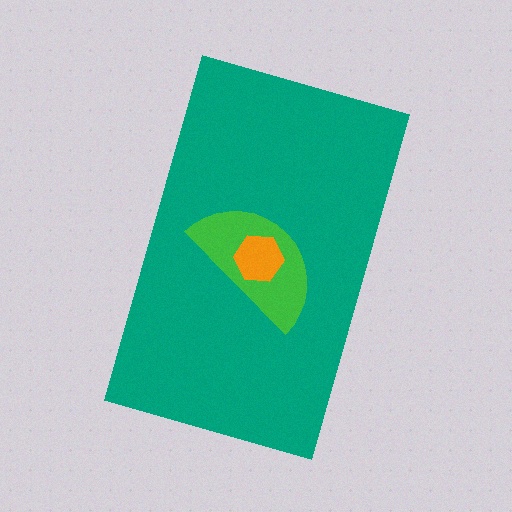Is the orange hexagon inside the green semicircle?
Yes.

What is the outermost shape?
The teal rectangle.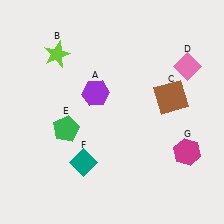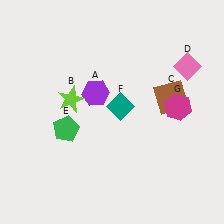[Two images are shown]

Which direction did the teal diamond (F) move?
The teal diamond (F) moved up.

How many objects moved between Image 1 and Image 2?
3 objects moved between the two images.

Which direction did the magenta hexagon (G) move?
The magenta hexagon (G) moved up.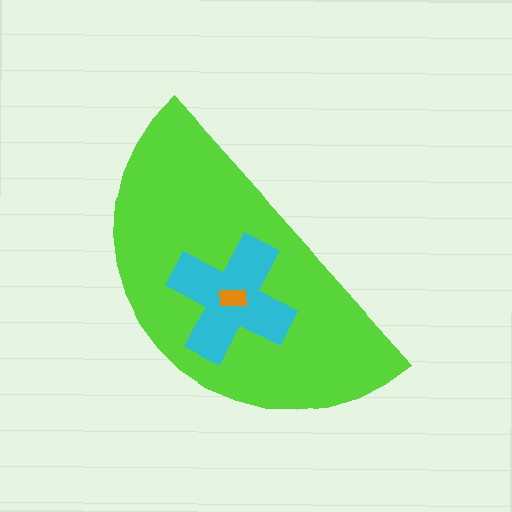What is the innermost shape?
The orange rectangle.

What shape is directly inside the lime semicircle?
The cyan cross.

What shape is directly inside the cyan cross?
The orange rectangle.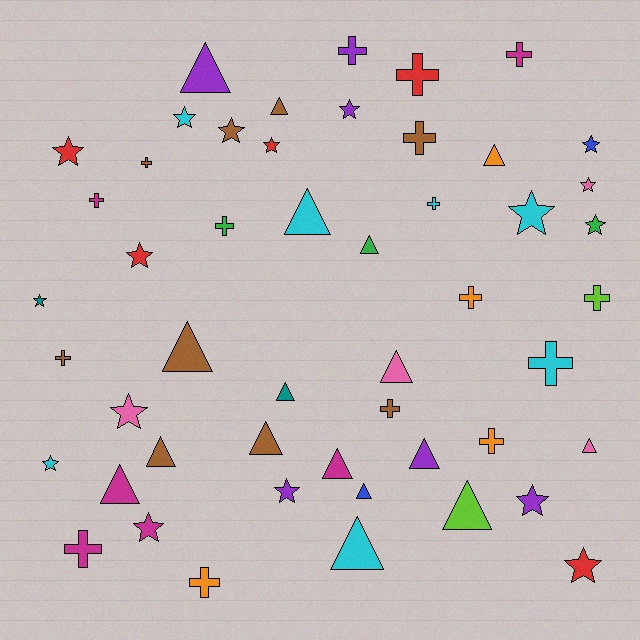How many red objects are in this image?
There are 5 red objects.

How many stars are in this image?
There are 17 stars.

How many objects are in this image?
There are 50 objects.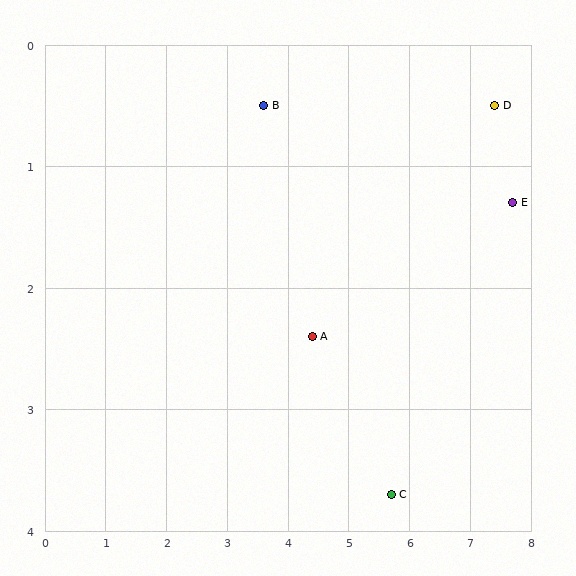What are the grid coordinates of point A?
Point A is at approximately (4.4, 2.4).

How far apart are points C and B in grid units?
Points C and B are about 3.8 grid units apart.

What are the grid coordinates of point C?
Point C is at approximately (5.7, 3.7).